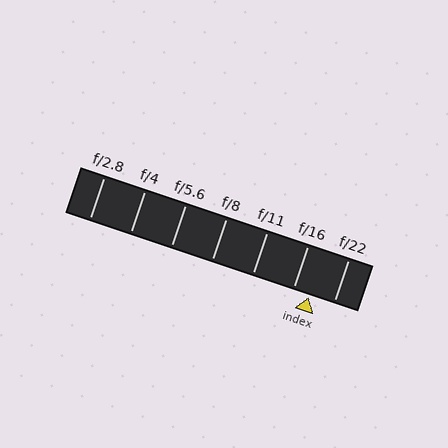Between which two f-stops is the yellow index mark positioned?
The index mark is between f/16 and f/22.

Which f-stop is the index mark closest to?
The index mark is closest to f/16.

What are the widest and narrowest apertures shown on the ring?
The widest aperture shown is f/2.8 and the narrowest is f/22.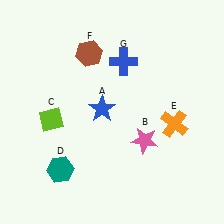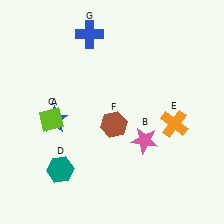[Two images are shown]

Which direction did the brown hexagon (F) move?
The brown hexagon (F) moved down.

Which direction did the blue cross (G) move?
The blue cross (G) moved left.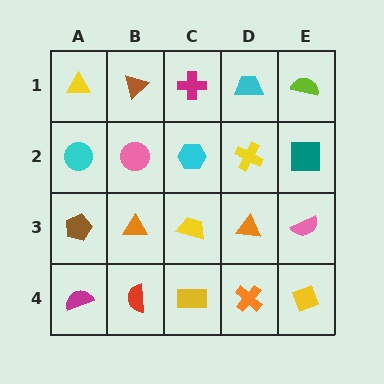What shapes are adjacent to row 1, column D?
A yellow cross (row 2, column D), a magenta cross (row 1, column C), a lime semicircle (row 1, column E).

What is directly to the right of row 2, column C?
A yellow cross.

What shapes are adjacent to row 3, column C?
A cyan hexagon (row 2, column C), a yellow rectangle (row 4, column C), an orange triangle (row 3, column B), an orange triangle (row 3, column D).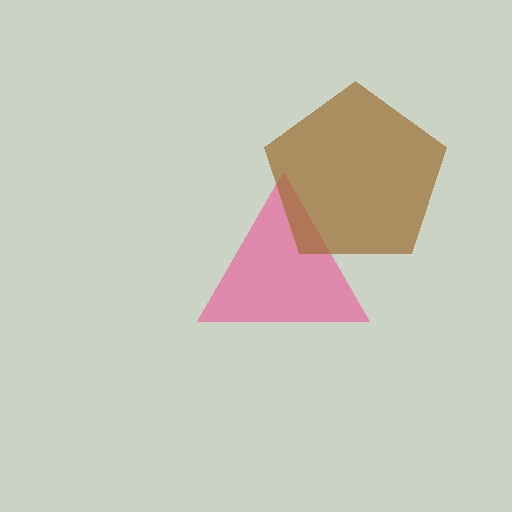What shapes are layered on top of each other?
The layered shapes are: a pink triangle, a brown pentagon.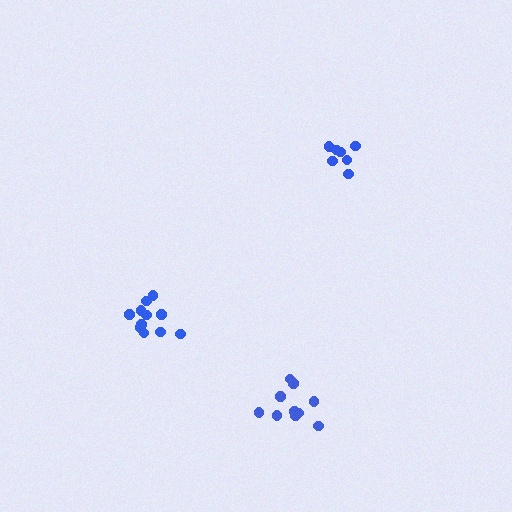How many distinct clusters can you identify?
There are 3 distinct clusters.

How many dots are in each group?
Group 1: 11 dots, Group 2: 10 dots, Group 3: 7 dots (28 total).